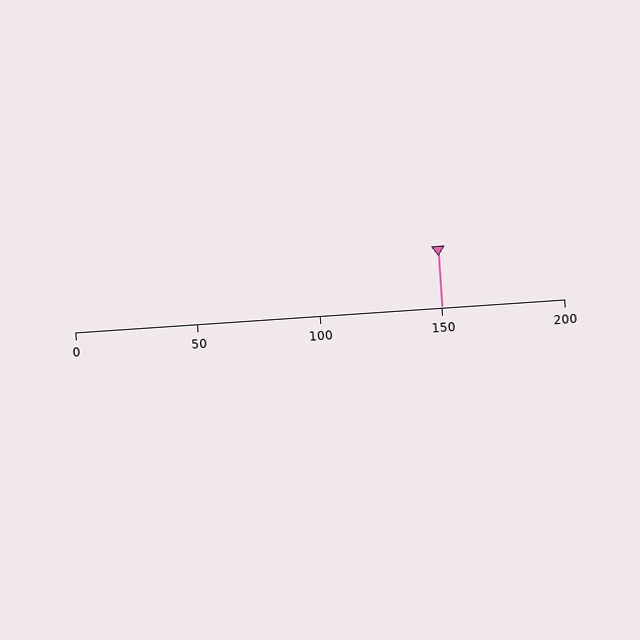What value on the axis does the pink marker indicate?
The marker indicates approximately 150.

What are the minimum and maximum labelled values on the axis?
The axis runs from 0 to 200.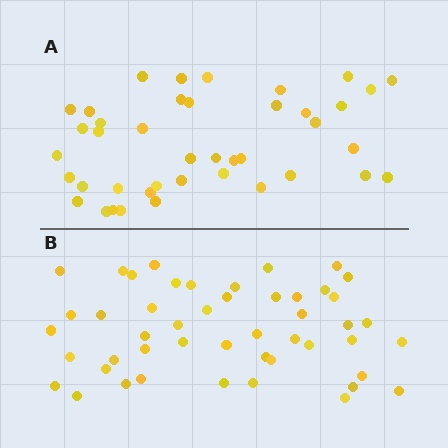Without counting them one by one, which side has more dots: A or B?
Region B (the bottom region) has more dots.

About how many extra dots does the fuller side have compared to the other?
Region B has roughly 8 or so more dots than region A.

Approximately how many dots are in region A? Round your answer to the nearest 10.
About 40 dots. (The exact count is 41, which rounds to 40.)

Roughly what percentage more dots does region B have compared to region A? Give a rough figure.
About 15% more.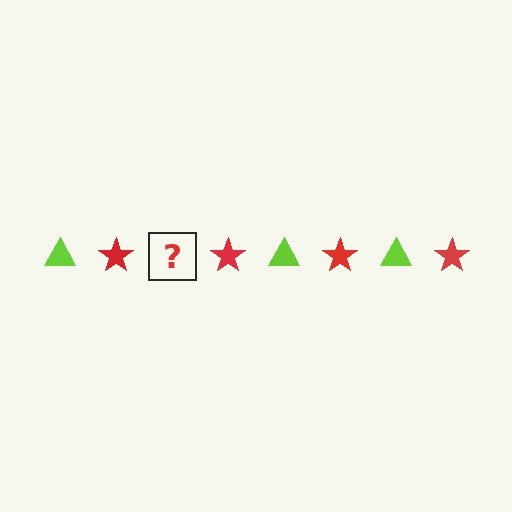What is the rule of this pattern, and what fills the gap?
The rule is that the pattern alternates between lime triangle and red star. The gap should be filled with a lime triangle.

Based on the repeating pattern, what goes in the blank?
The blank should be a lime triangle.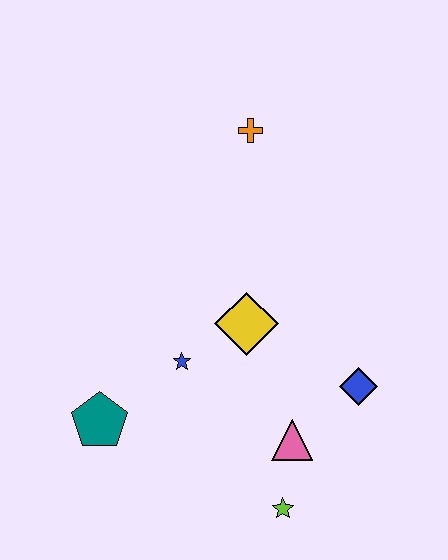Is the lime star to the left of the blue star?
No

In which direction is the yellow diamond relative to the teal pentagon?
The yellow diamond is to the right of the teal pentagon.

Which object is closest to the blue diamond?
The pink triangle is closest to the blue diamond.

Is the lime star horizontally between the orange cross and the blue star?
No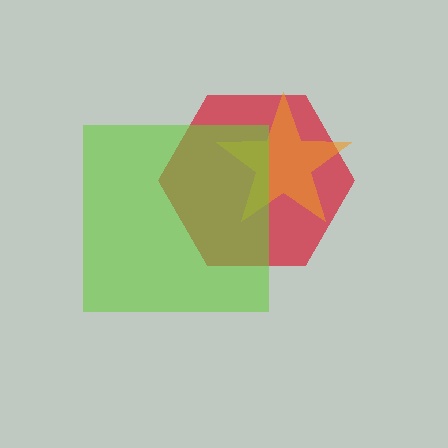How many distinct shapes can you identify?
There are 3 distinct shapes: a red hexagon, an orange star, a lime square.